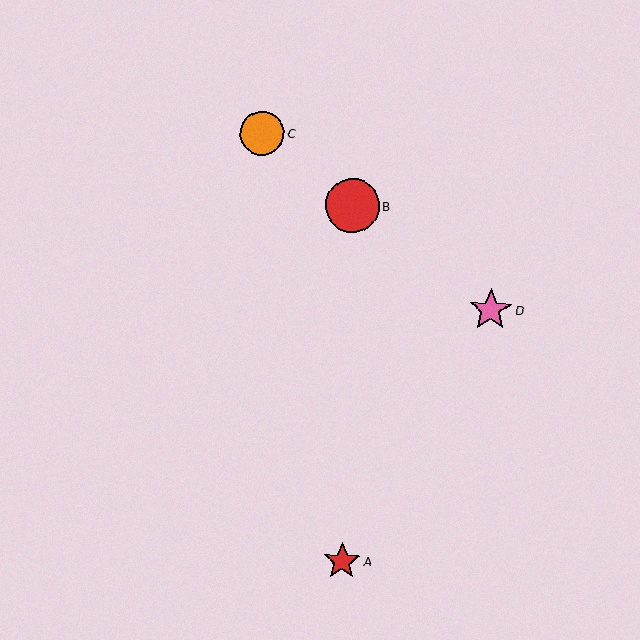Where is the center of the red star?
The center of the red star is at (342, 561).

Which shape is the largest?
The red circle (labeled B) is the largest.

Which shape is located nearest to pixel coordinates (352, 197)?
The red circle (labeled B) at (352, 206) is nearest to that location.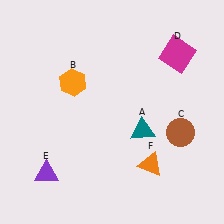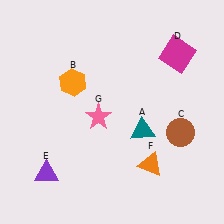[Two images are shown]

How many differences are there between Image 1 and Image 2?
There is 1 difference between the two images.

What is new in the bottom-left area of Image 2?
A pink star (G) was added in the bottom-left area of Image 2.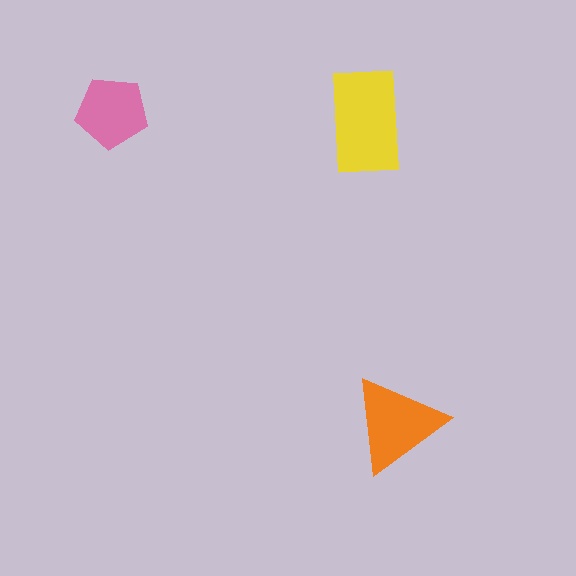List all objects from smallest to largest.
The pink pentagon, the orange triangle, the yellow rectangle.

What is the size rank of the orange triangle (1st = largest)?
2nd.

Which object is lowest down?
The orange triangle is bottommost.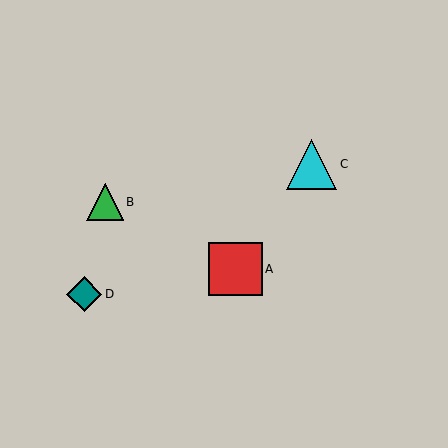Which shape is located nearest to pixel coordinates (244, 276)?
The red square (labeled A) at (235, 269) is nearest to that location.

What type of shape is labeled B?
Shape B is a green triangle.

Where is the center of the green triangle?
The center of the green triangle is at (105, 202).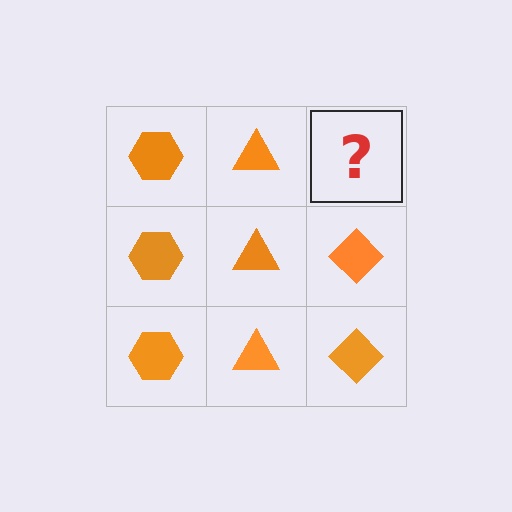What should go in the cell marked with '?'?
The missing cell should contain an orange diamond.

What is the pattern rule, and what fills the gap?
The rule is that each column has a consistent shape. The gap should be filled with an orange diamond.